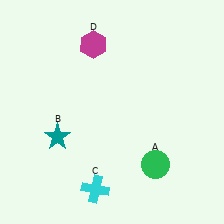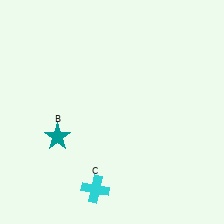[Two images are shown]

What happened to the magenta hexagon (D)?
The magenta hexagon (D) was removed in Image 2. It was in the top-left area of Image 1.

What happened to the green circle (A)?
The green circle (A) was removed in Image 2. It was in the bottom-right area of Image 1.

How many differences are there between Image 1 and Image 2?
There are 2 differences between the two images.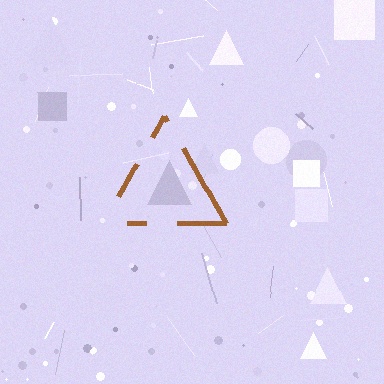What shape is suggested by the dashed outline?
The dashed outline suggests a triangle.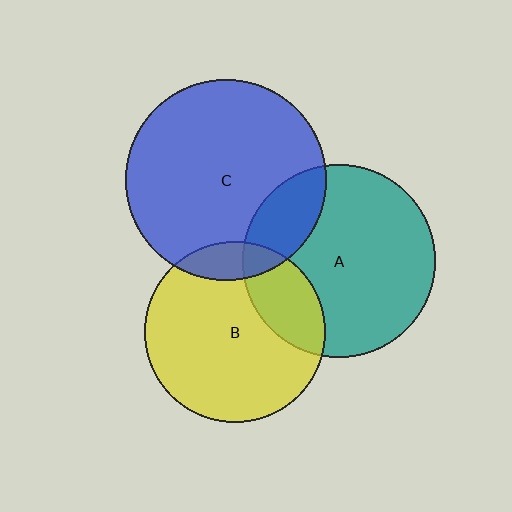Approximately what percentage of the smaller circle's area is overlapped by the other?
Approximately 20%.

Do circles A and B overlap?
Yes.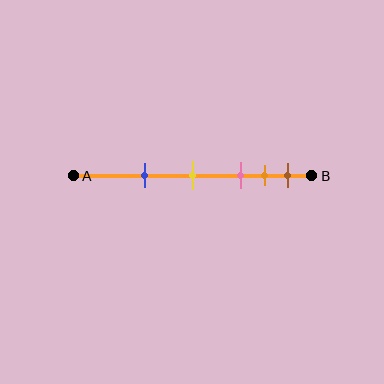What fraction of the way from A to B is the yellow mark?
The yellow mark is approximately 50% (0.5) of the way from A to B.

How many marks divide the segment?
There are 5 marks dividing the segment.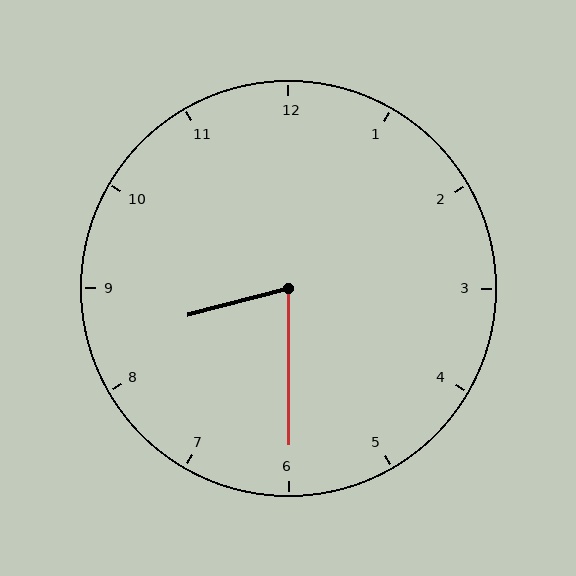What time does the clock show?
8:30.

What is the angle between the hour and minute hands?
Approximately 75 degrees.